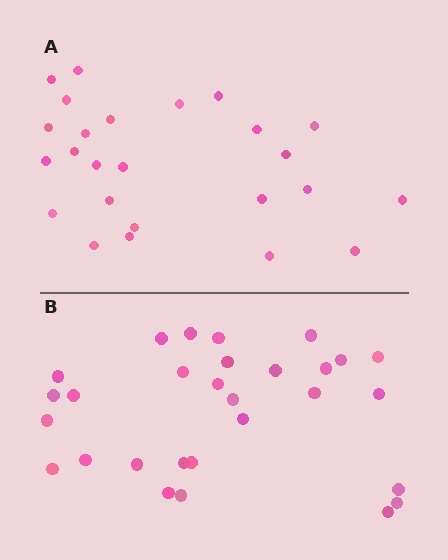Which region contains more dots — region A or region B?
Region B (the bottom region) has more dots.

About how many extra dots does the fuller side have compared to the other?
Region B has about 4 more dots than region A.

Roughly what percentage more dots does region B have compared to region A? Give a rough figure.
About 15% more.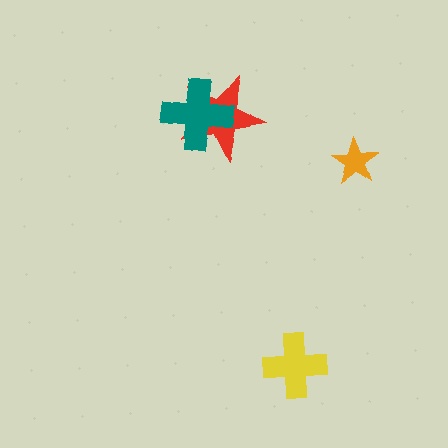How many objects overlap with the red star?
1 object overlaps with the red star.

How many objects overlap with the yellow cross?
0 objects overlap with the yellow cross.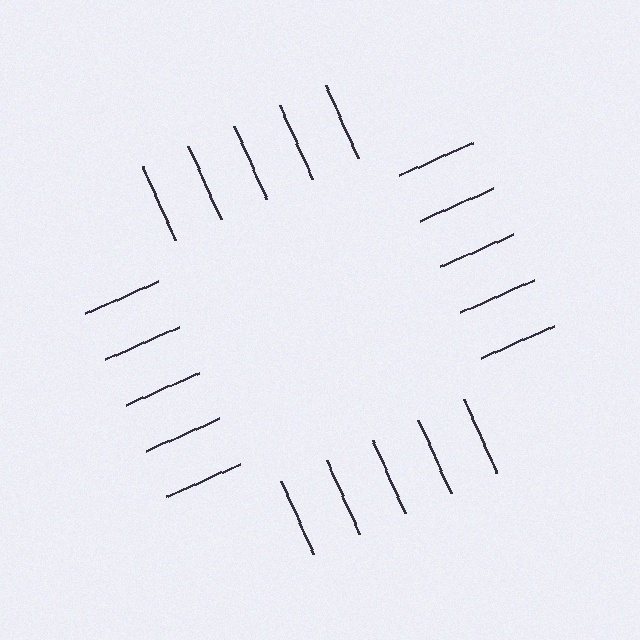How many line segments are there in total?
20 — 5 along each of the 4 edges.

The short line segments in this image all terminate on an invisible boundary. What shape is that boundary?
An illusory square — the line segments terminate on its edges but no continuous stroke is drawn.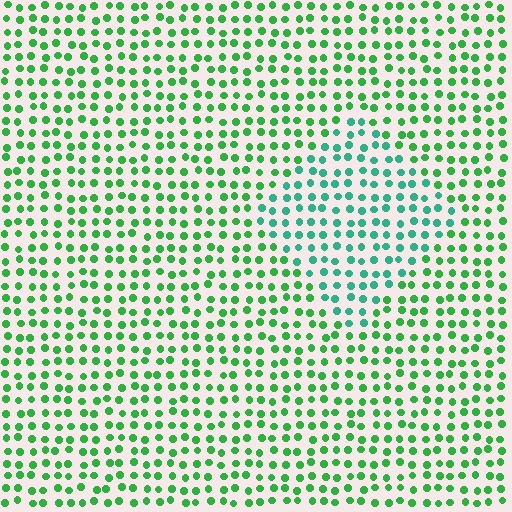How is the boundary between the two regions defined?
The boundary is defined purely by a slight shift in hue (about 34 degrees). Spacing, size, and orientation are identical on both sides.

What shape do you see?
I see a diamond.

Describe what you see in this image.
The image is filled with small green elements in a uniform arrangement. A diamond-shaped region is visible where the elements are tinted to a slightly different hue, forming a subtle color boundary.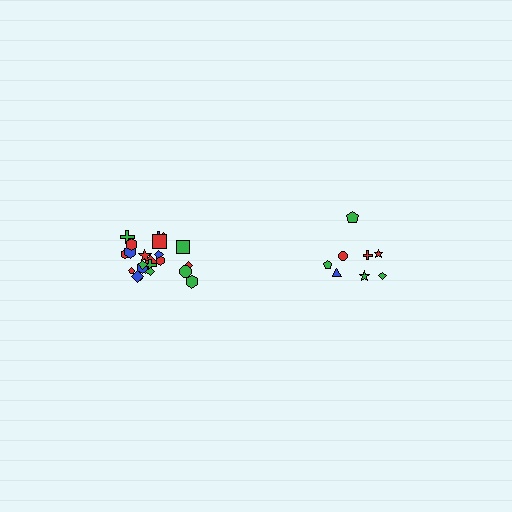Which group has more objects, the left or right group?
The left group.